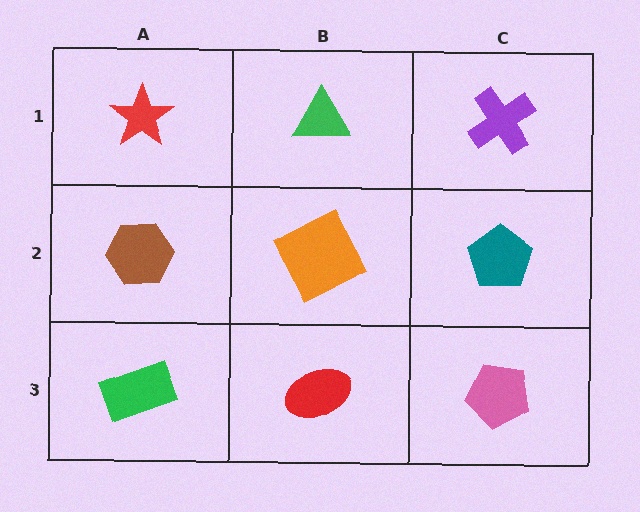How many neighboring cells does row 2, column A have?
3.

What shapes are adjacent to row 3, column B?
An orange square (row 2, column B), a green rectangle (row 3, column A), a pink pentagon (row 3, column C).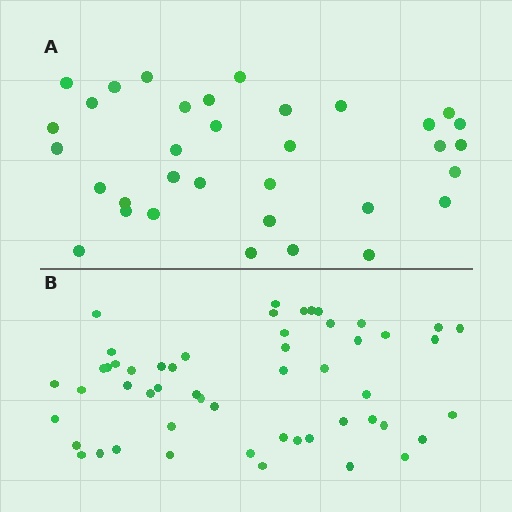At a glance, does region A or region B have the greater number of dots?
Region B (the bottom region) has more dots.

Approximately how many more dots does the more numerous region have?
Region B has approximately 20 more dots than region A.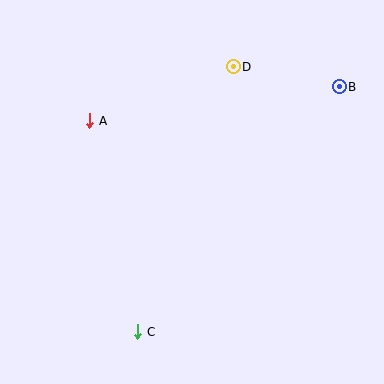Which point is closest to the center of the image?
Point A at (90, 121) is closest to the center.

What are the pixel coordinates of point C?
Point C is at (138, 332).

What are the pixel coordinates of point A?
Point A is at (90, 121).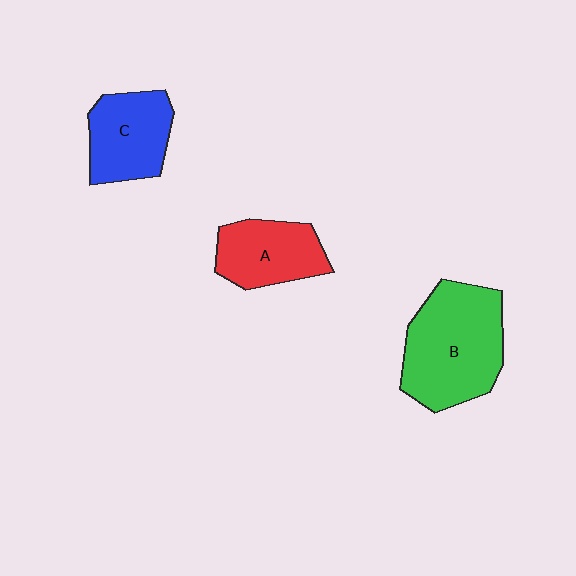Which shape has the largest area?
Shape B (green).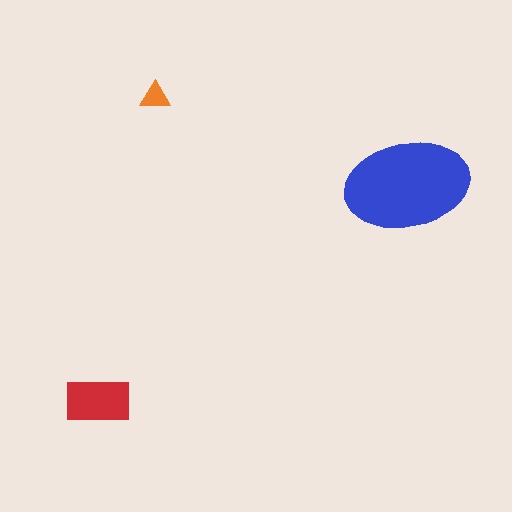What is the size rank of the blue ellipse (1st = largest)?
1st.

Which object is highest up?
The orange triangle is topmost.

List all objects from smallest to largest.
The orange triangle, the red rectangle, the blue ellipse.